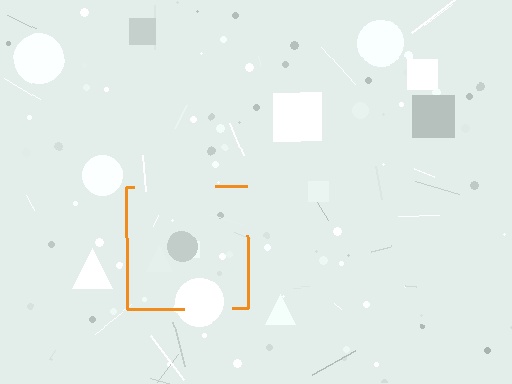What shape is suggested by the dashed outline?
The dashed outline suggests a square.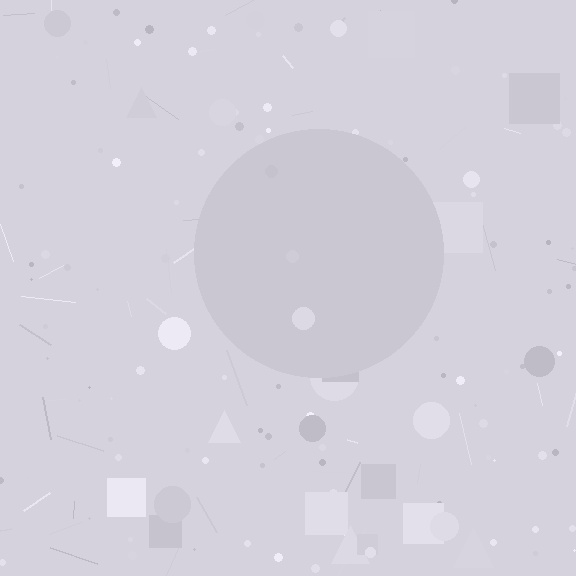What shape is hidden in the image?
A circle is hidden in the image.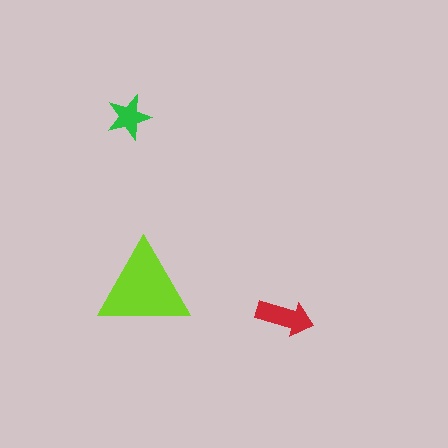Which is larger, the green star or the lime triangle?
The lime triangle.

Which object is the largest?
The lime triangle.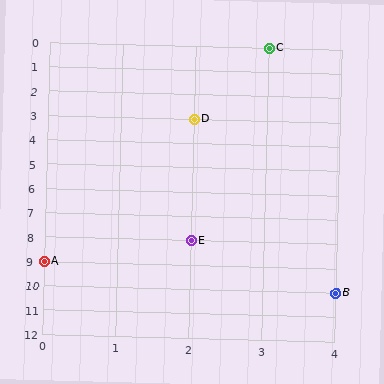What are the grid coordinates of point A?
Point A is at grid coordinates (0, 9).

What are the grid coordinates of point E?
Point E is at grid coordinates (2, 8).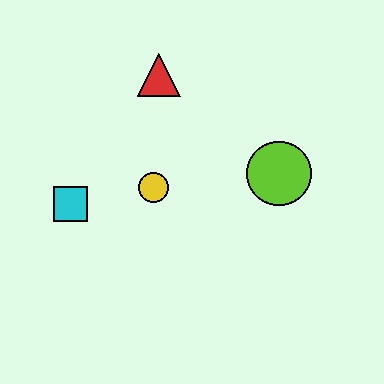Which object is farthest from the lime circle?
The cyan square is farthest from the lime circle.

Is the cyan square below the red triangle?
Yes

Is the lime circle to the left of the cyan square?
No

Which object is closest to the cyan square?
The yellow circle is closest to the cyan square.